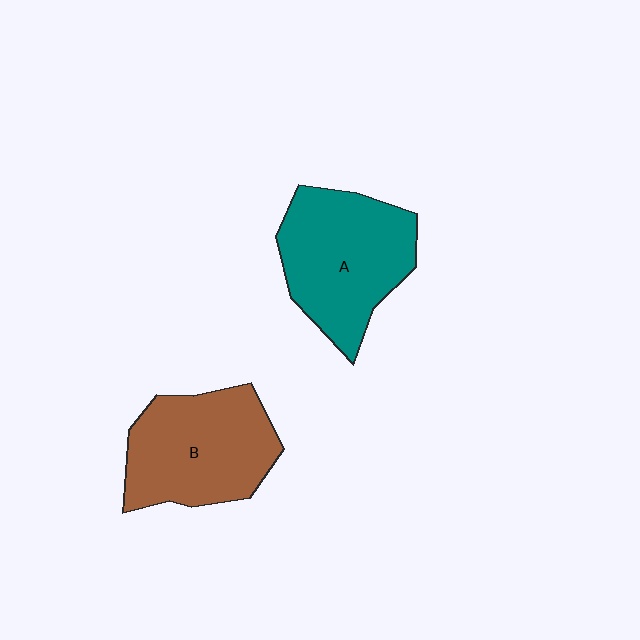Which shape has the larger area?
Shape A (teal).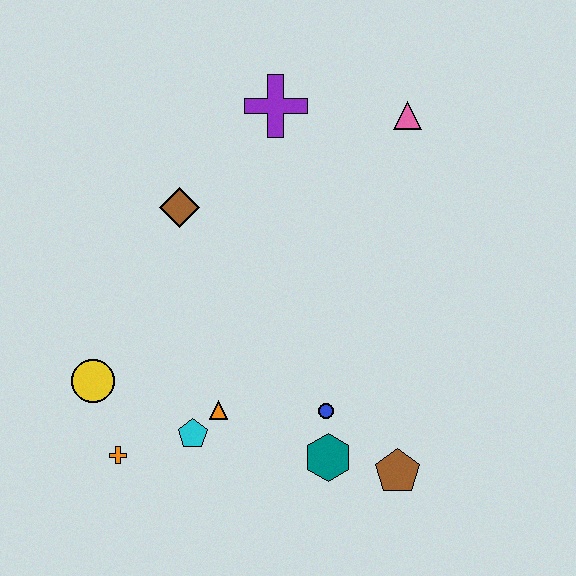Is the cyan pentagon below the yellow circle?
Yes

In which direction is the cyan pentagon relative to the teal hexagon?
The cyan pentagon is to the left of the teal hexagon.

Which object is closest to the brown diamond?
The purple cross is closest to the brown diamond.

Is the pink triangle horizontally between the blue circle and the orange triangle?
No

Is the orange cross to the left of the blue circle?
Yes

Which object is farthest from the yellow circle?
The pink triangle is farthest from the yellow circle.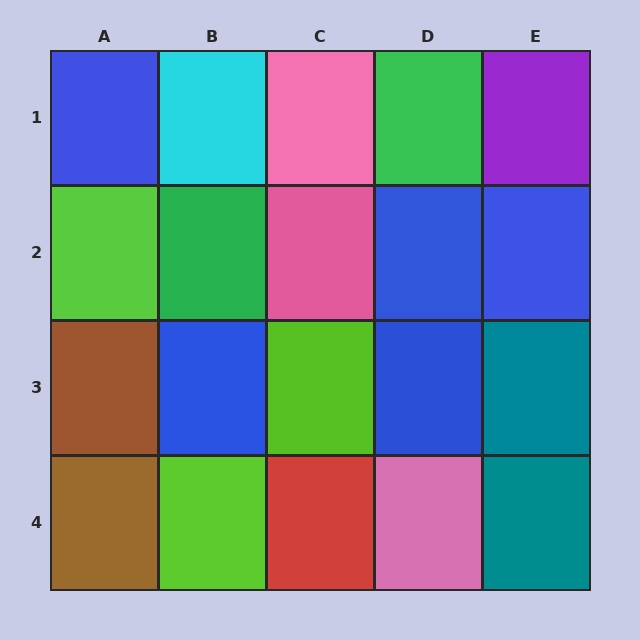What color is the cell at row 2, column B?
Green.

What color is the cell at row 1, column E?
Purple.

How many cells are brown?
2 cells are brown.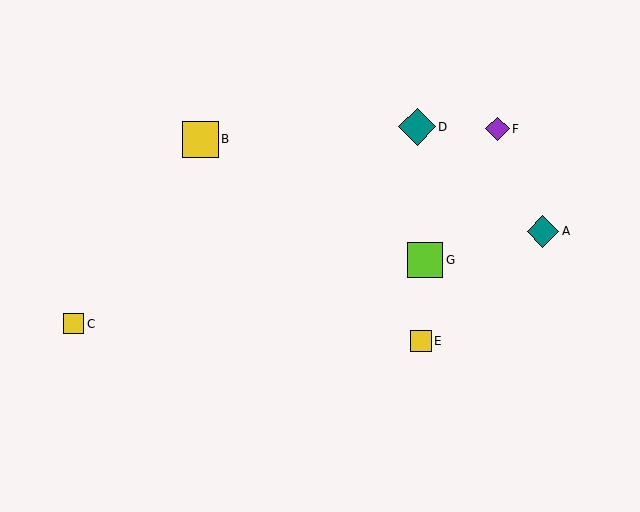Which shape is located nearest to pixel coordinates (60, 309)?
The yellow square (labeled C) at (73, 324) is nearest to that location.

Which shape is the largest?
The teal diamond (labeled D) is the largest.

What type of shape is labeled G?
Shape G is a lime square.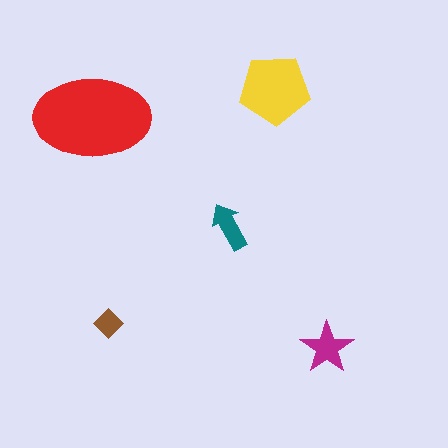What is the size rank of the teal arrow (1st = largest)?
4th.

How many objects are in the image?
There are 5 objects in the image.